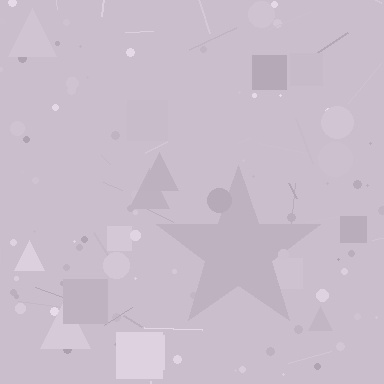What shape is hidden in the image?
A star is hidden in the image.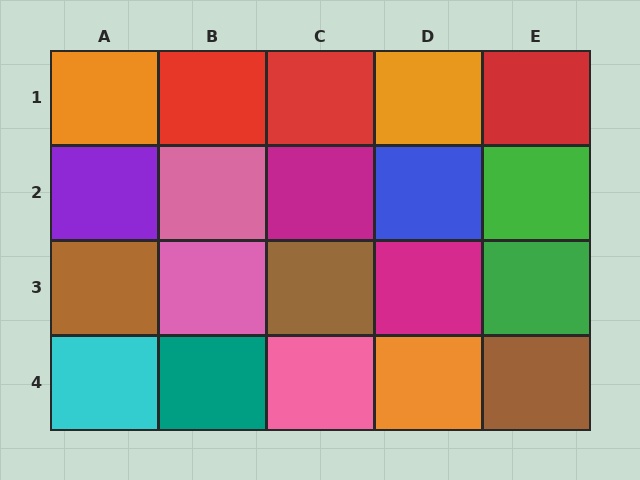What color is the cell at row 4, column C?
Pink.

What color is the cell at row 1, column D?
Orange.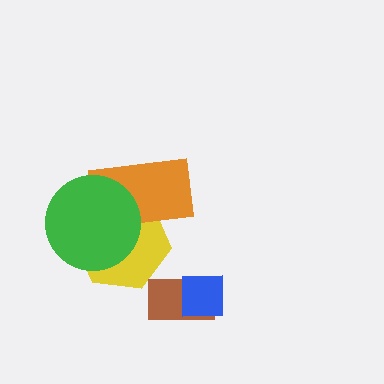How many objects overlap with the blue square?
1 object overlaps with the blue square.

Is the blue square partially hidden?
No, no other shape covers it.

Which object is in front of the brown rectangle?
The blue square is in front of the brown rectangle.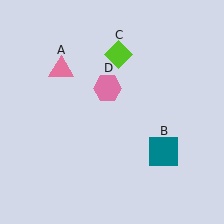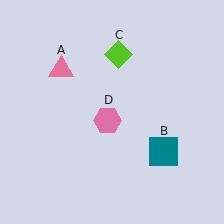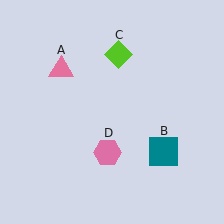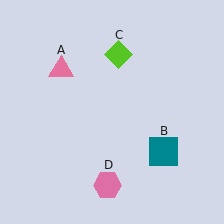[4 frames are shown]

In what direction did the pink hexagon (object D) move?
The pink hexagon (object D) moved down.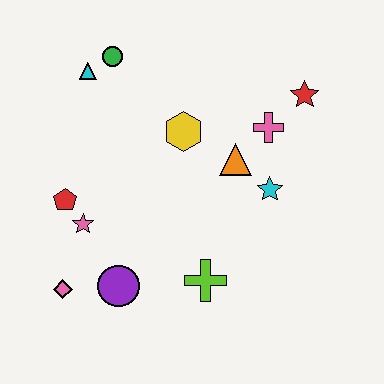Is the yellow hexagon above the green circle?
No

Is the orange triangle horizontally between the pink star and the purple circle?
No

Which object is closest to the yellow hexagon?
The orange triangle is closest to the yellow hexagon.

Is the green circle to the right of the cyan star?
No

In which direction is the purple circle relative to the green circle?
The purple circle is below the green circle.